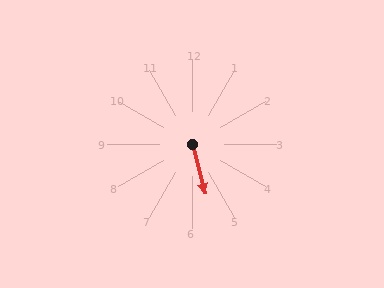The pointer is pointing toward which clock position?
Roughly 6 o'clock.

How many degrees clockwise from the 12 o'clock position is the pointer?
Approximately 166 degrees.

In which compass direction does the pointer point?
South.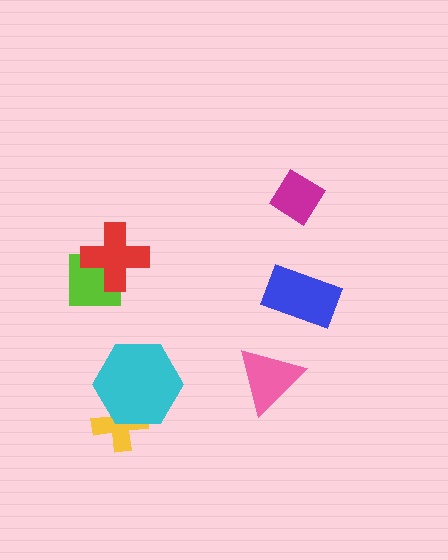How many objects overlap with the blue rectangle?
0 objects overlap with the blue rectangle.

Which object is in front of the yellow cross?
The cyan hexagon is in front of the yellow cross.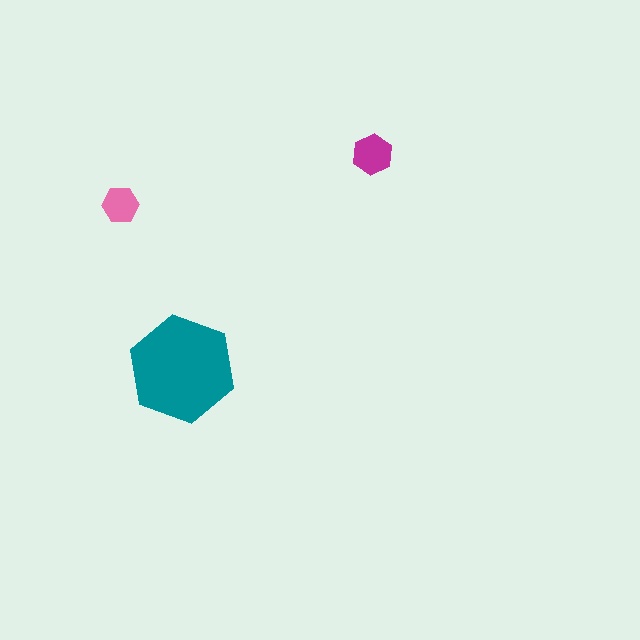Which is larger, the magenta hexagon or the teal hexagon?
The teal one.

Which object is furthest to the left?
The pink hexagon is leftmost.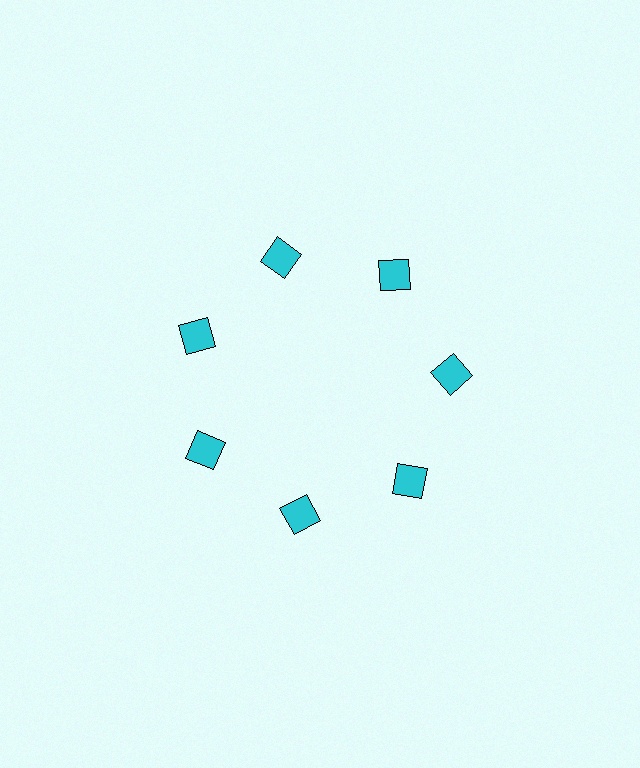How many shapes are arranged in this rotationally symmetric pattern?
There are 7 shapes, arranged in 7 groups of 1.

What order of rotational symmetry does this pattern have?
This pattern has 7-fold rotational symmetry.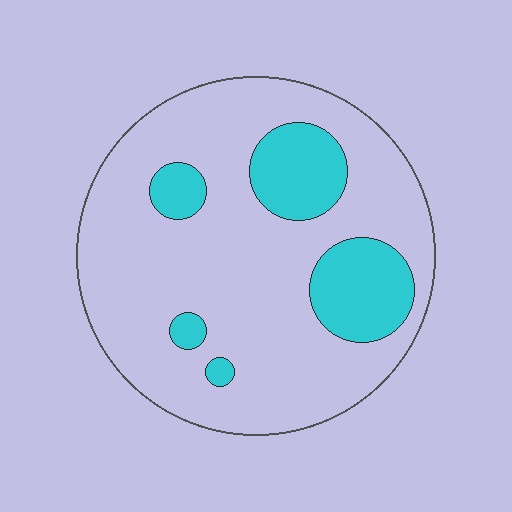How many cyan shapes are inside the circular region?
5.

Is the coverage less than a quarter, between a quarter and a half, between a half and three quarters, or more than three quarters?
Less than a quarter.